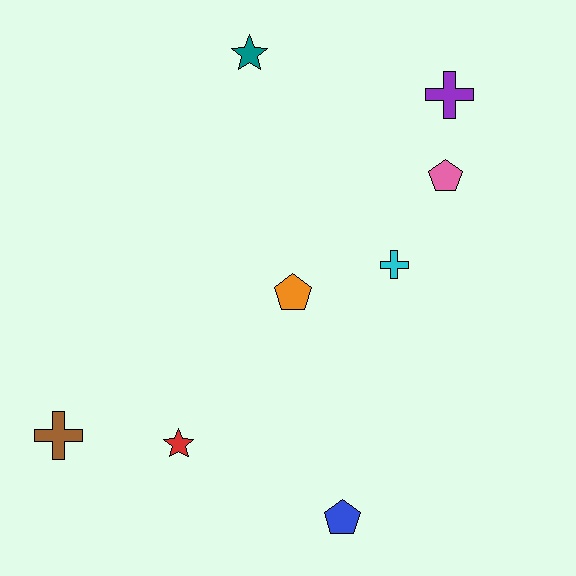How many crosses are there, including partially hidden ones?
There are 3 crosses.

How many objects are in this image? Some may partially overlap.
There are 8 objects.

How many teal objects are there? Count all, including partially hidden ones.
There is 1 teal object.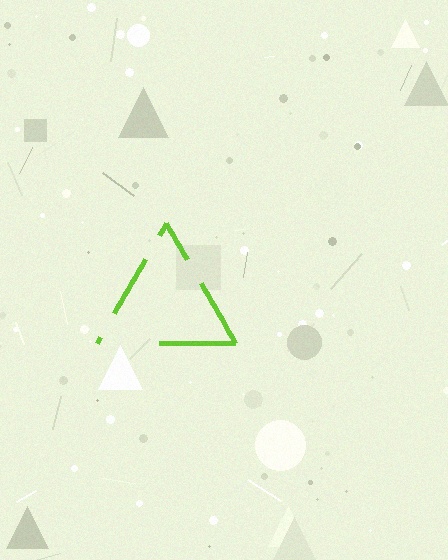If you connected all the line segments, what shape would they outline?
They would outline a triangle.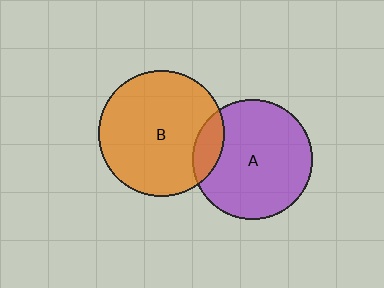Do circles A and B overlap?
Yes.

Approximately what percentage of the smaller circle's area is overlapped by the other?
Approximately 15%.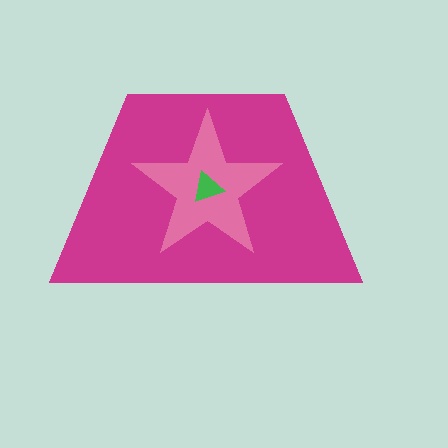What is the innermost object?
The green triangle.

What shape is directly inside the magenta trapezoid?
The pink star.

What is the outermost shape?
The magenta trapezoid.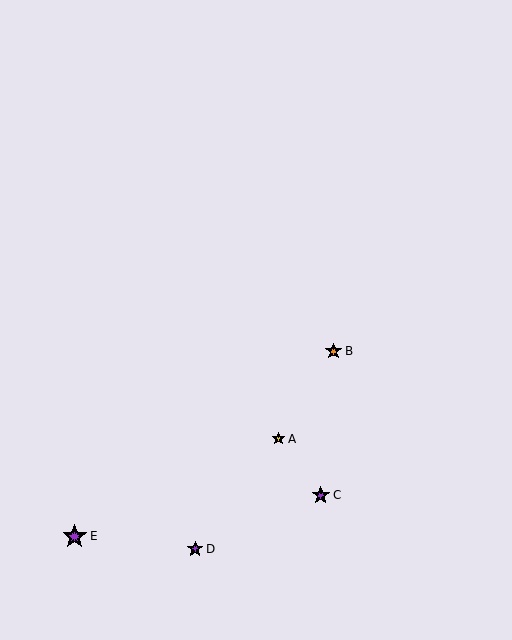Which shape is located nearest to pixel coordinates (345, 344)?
The orange star (labeled B) at (334, 351) is nearest to that location.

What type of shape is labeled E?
Shape E is a purple star.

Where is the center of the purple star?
The center of the purple star is at (75, 536).